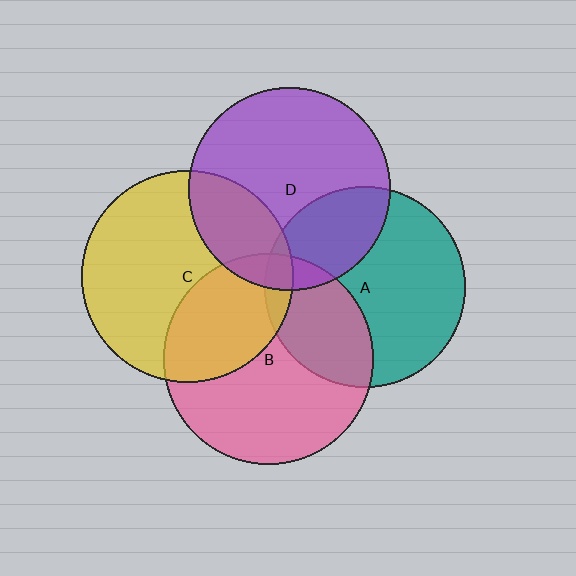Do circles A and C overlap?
Yes.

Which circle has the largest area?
Circle C (yellow).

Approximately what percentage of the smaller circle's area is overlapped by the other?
Approximately 5%.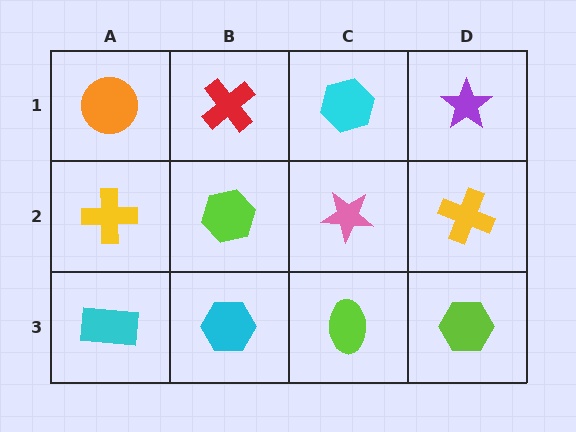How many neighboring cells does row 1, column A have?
2.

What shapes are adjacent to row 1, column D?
A yellow cross (row 2, column D), a cyan hexagon (row 1, column C).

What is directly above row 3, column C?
A pink star.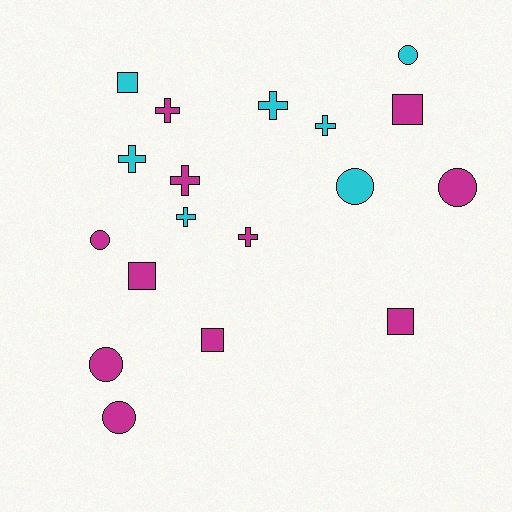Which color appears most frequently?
Magenta, with 11 objects.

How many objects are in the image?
There are 18 objects.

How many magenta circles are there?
There are 4 magenta circles.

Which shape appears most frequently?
Cross, with 7 objects.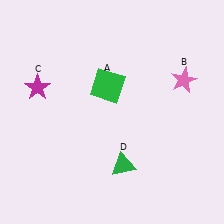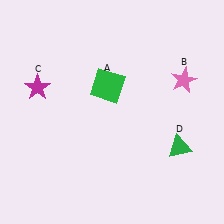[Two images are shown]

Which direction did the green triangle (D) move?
The green triangle (D) moved right.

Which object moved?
The green triangle (D) moved right.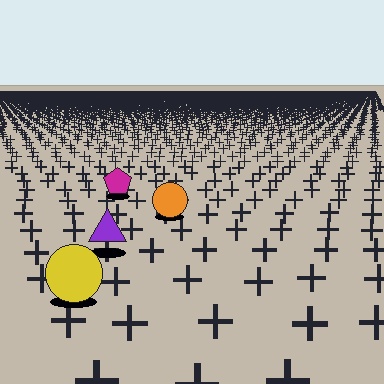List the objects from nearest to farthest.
From nearest to farthest: the yellow circle, the purple triangle, the orange circle, the magenta pentagon.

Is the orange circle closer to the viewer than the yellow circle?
No. The yellow circle is closer — you can tell from the texture gradient: the ground texture is coarser near it.